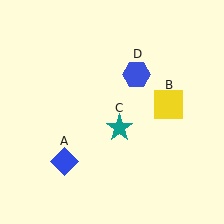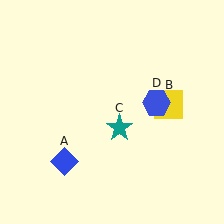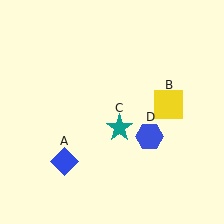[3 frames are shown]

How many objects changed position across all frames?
1 object changed position: blue hexagon (object D).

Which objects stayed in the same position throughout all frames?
Blue diamond (object A) and yellow square (object B) and teal star (object C) remained stationary.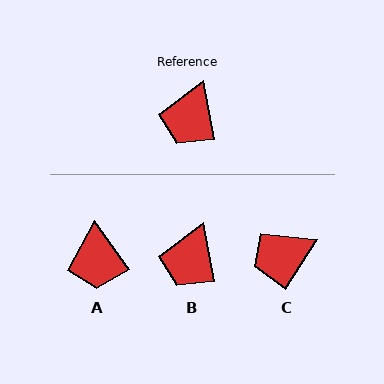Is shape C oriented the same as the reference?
No, it is off by about 42 degrees.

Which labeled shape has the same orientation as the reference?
B.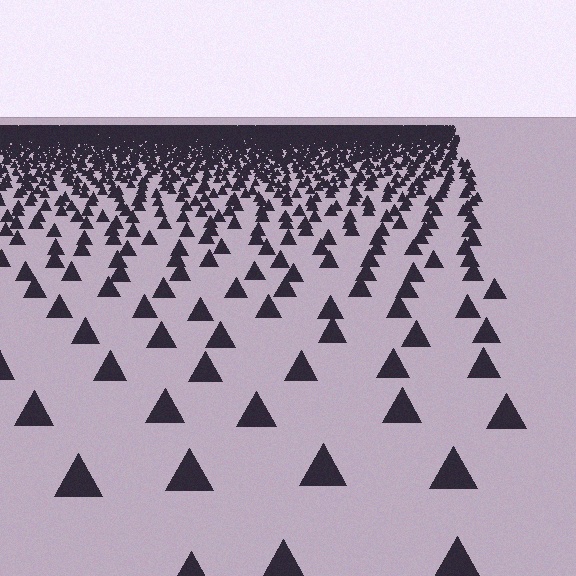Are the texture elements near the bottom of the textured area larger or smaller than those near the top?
Larger. Near the bottom, elements are closer to the viewer and appear at a bigger on-screen size.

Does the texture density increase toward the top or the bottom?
Density increases toward the top.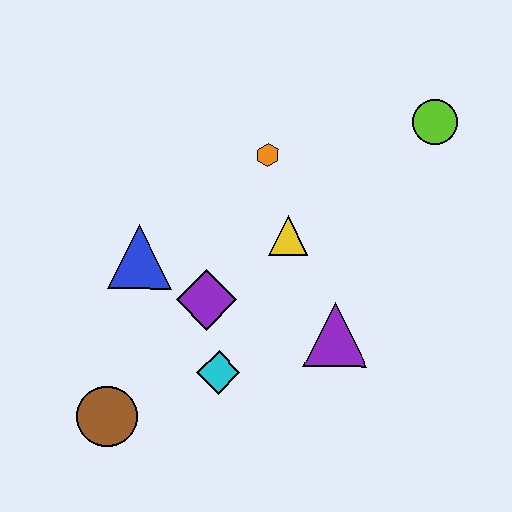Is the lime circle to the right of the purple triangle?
Yes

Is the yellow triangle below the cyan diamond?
No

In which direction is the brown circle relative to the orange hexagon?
The brown circle is below the orange hexagon.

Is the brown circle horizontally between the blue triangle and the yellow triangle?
No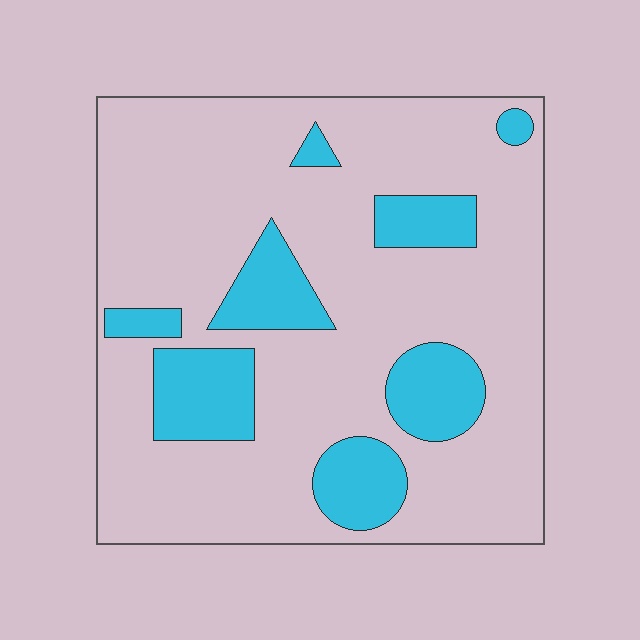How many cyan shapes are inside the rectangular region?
8.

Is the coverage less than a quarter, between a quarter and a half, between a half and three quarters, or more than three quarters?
Less than a quarter.